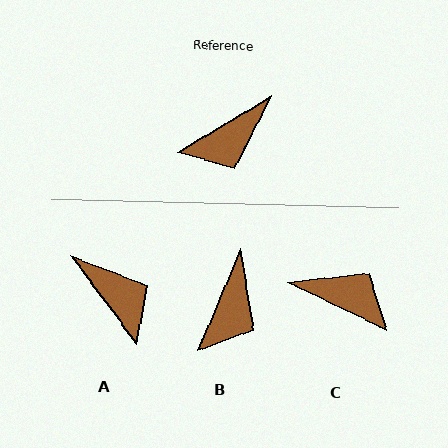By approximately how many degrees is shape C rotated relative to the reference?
Approximately 123 degrees counter-clockwise.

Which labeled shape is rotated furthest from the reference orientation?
C, about 123 degrees away.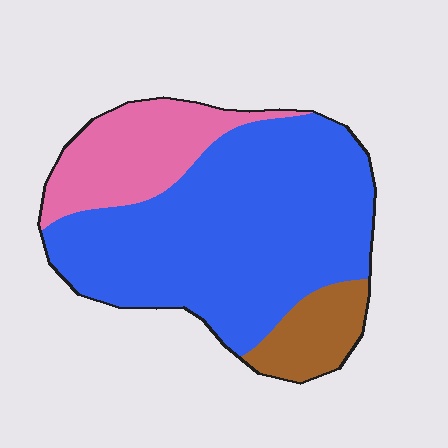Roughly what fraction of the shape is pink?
Pink takes up about one fifth (1/5) of the shape.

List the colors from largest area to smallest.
From largest to smallest: blue, pink, brown.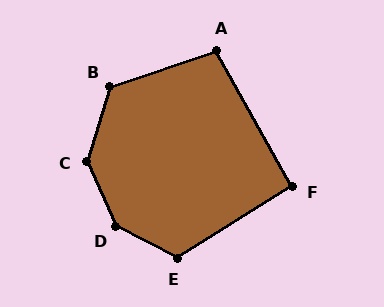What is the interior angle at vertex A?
Approximately 101 degrees (obtuse).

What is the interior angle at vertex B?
Approximately 126 degrees (obtuse).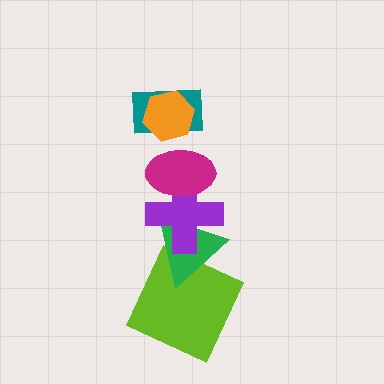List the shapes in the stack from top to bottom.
From top to bottom: the orange hexagon, the teal rectangle, the magenta ellipse, the purple cross, the green triangle, the lime square.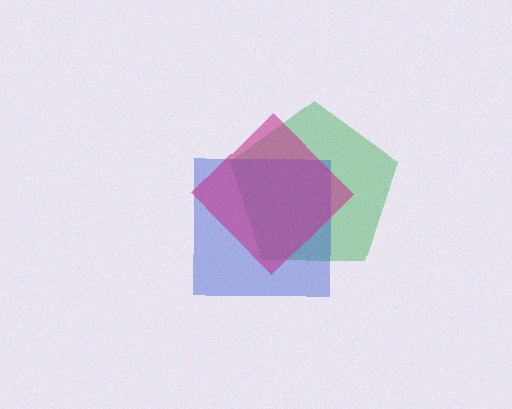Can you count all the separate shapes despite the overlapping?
Yes, there are 3 separate shapes.